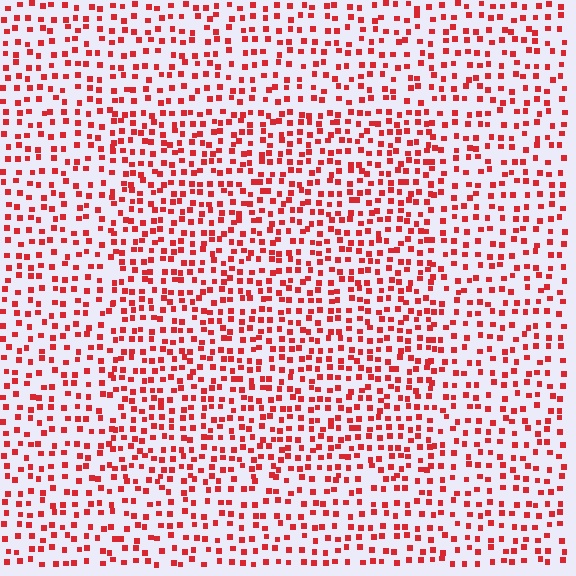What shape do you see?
I see a rectangle.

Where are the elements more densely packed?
The elements are more densely packed inside the rectangle boundary.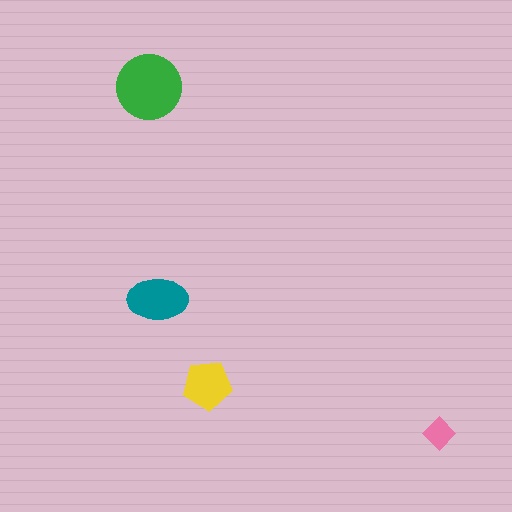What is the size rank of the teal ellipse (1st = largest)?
2nd.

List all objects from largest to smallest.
The green circle, the teal ellipse, the yellow pentagon, the pink diamond.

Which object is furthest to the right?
The pink diamond is rightmost.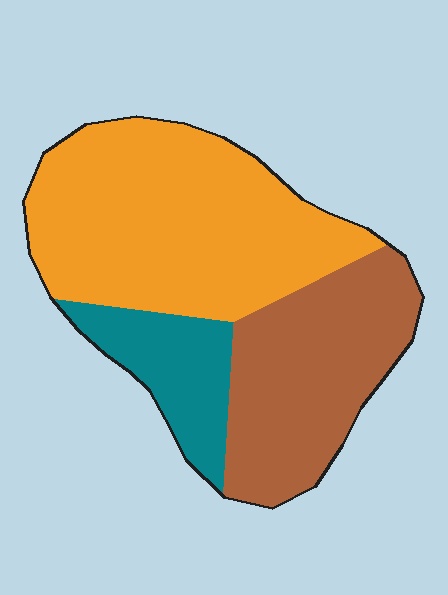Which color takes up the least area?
Teal, at roughly 15%.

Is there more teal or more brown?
Brown.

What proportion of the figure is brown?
Brown covers 33% of the figure.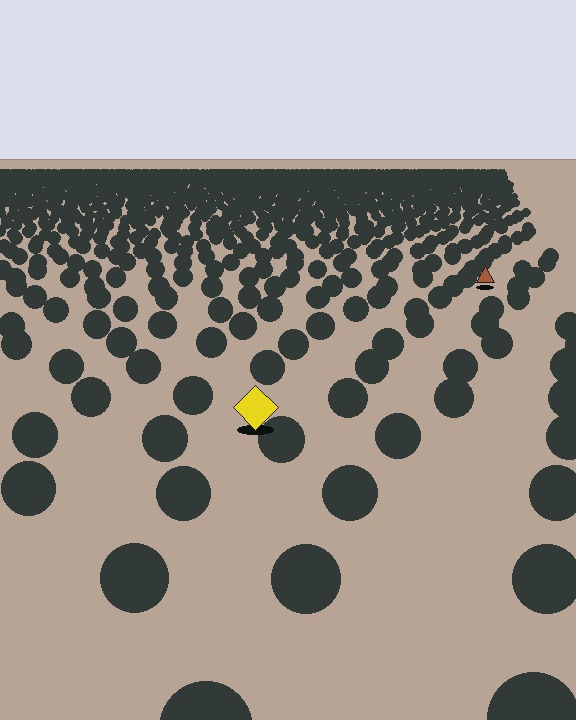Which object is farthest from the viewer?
The brown triangle is farthest from the viewer. It appears smaller and the ground texture around it is denser.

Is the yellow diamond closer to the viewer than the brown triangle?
Yes. The yellow diamond is closer — you can tell from the texture gradient: the ground texture is coarser near it.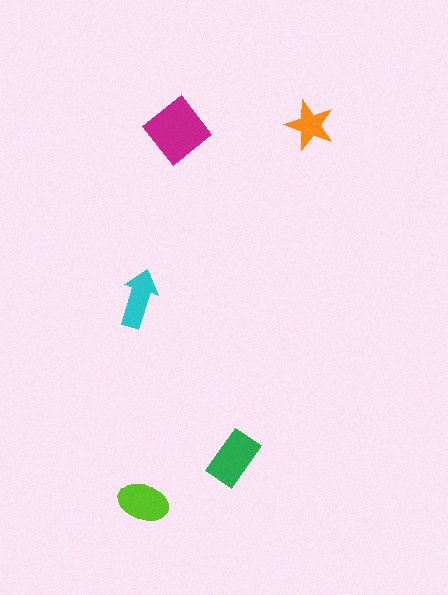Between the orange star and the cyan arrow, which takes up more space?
The cyan arrow.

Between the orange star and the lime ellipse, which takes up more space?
The lime ellipse.